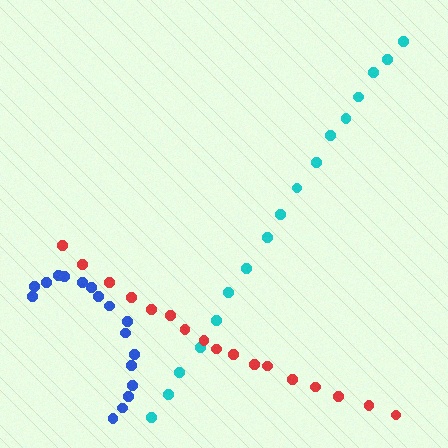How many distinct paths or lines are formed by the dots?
There are 3 distinct paths.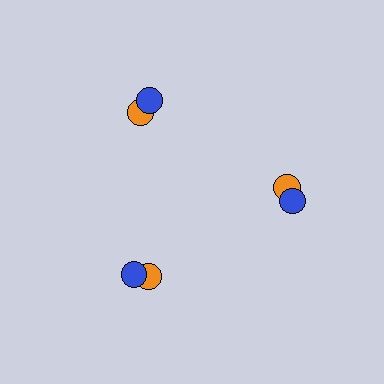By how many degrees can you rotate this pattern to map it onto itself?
The pattern maps onto itself every 120 degrees of rotation.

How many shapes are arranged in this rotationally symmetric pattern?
There are 6 shapes, arranged in 3 groups of 2.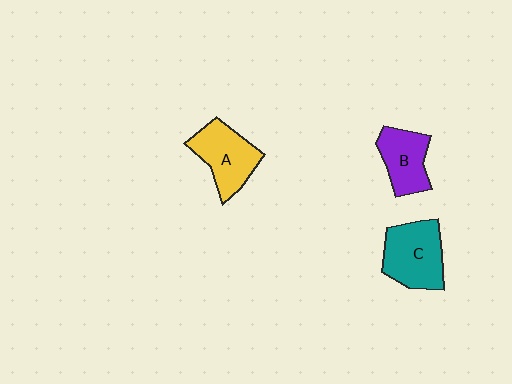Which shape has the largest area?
Shape C (teal).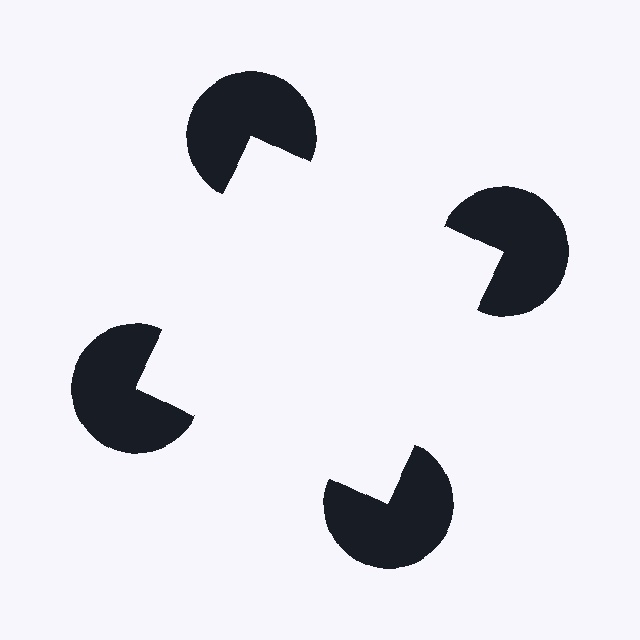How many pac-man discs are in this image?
There are 4 — one at each vertex of the illusory square.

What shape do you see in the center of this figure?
An illusory square — its edges are inferred from the aligned wedge cuts in the pac-man discs, not physically drawn.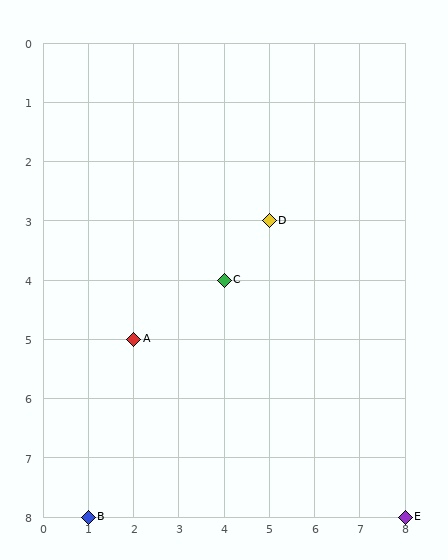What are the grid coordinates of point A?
Point A is at grid coordinates (2, 5).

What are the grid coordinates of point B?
Point B is at grid coordinates (1, 8).